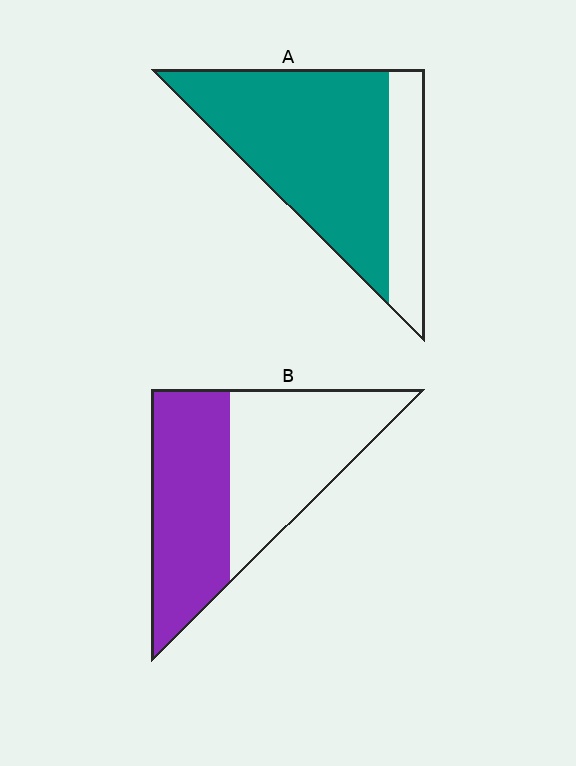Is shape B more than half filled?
Roughly half.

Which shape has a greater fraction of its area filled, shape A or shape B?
Shape A.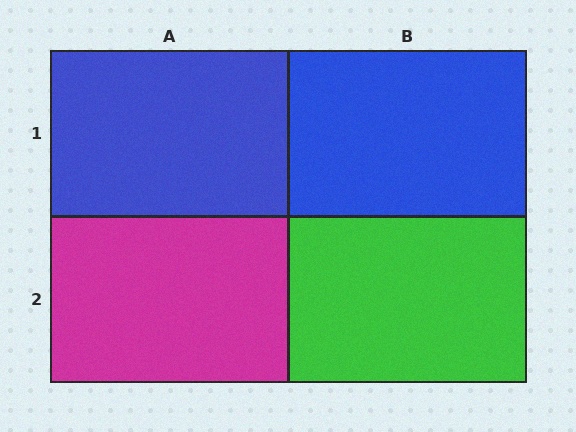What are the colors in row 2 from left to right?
Magenta, green.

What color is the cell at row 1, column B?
Blue.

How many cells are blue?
2 cells are blue.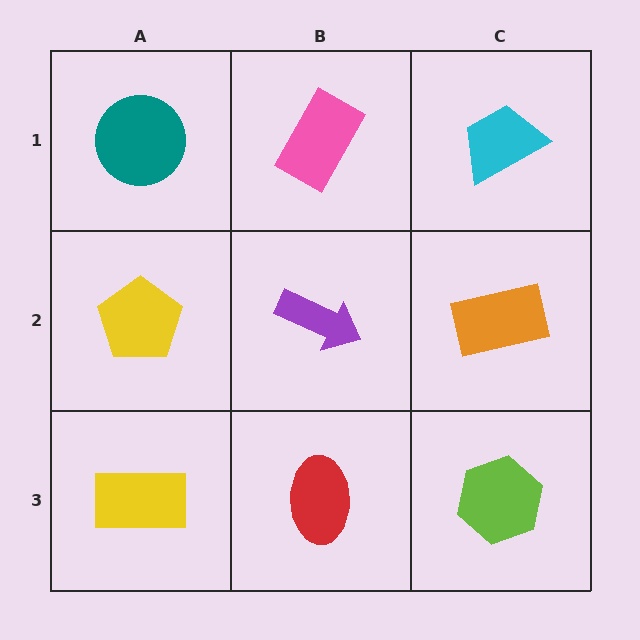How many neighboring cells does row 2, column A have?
3.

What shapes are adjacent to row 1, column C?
An orange rectangle (row 2, column C), a pink rectangle (row 1, column B).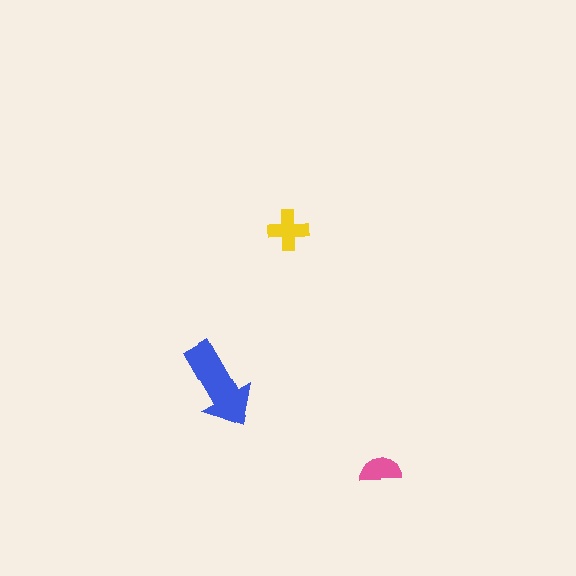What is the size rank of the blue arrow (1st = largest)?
1st.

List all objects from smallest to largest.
The pink semicircle, the yellow cross, the blue arrow.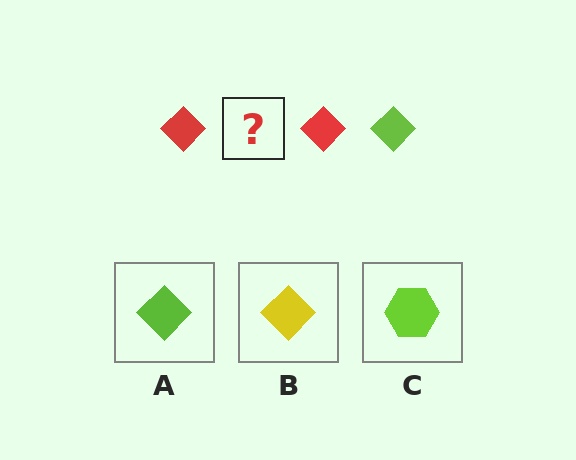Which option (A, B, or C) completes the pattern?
A.